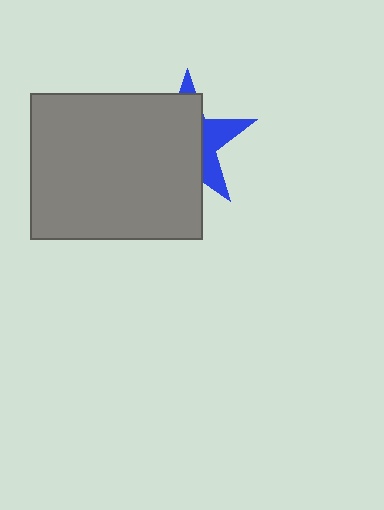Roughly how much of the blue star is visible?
A small part of it is visible (roughly 32%).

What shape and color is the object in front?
The object in front is a gray rectangle.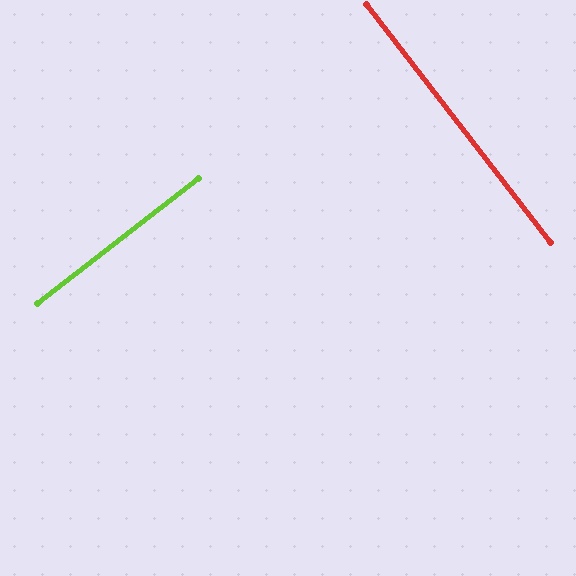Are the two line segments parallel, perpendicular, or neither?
Perpendicular — they meet at approximately 90°.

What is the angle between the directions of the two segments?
Approximately 90 degrees.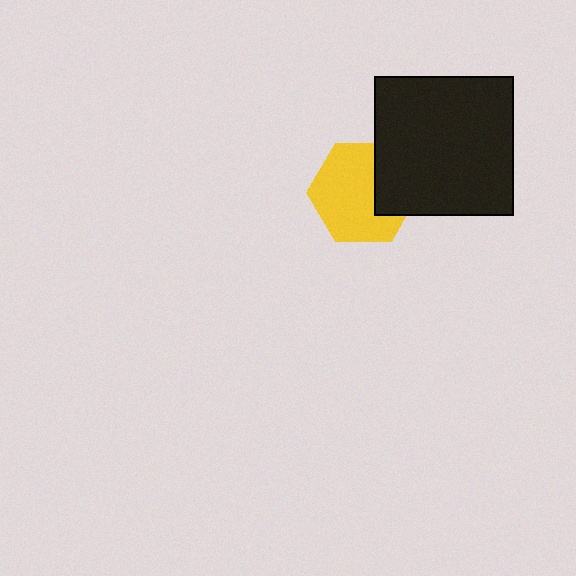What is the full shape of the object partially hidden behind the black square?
The partially hidden object is a yellow hexagon.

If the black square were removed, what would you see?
You would see the complete yellow hexagon.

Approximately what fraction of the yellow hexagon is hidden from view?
Roughly 30% of the yellow hexagon is hidden behind the black square.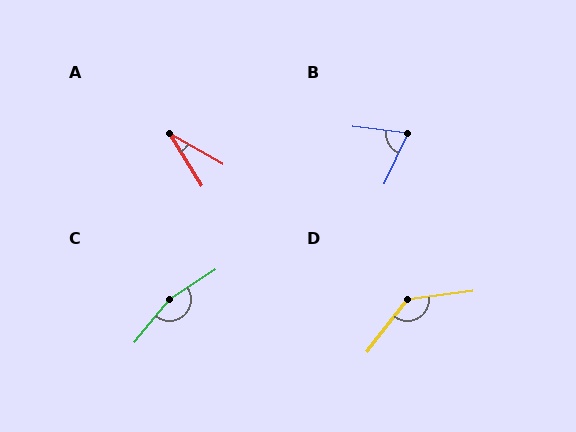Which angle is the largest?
C, at approximately 163 degrees.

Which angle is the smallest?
A, at approximately 29 degrees.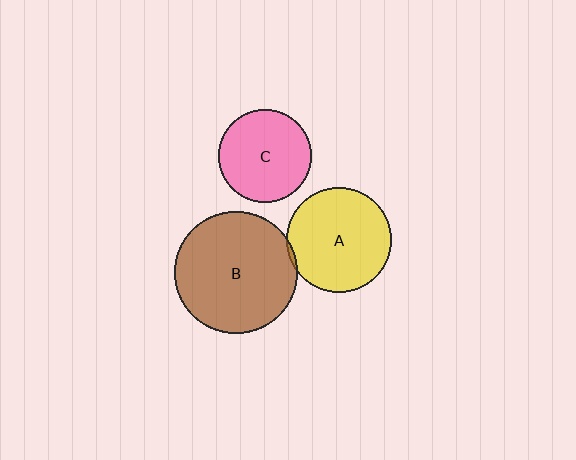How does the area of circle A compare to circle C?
Approximately 1.3 times.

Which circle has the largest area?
Circle B (brown).